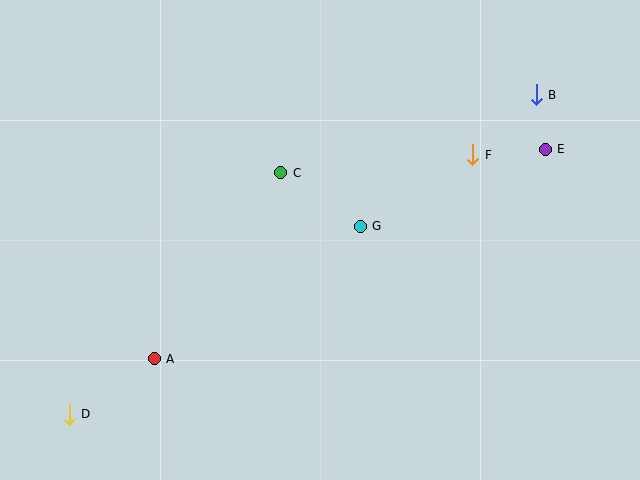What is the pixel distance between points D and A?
The distance between D and A is 101 pixels.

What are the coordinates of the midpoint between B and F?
The midpoint between B and F is at (504, 125).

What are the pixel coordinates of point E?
Point E is at (545, 149).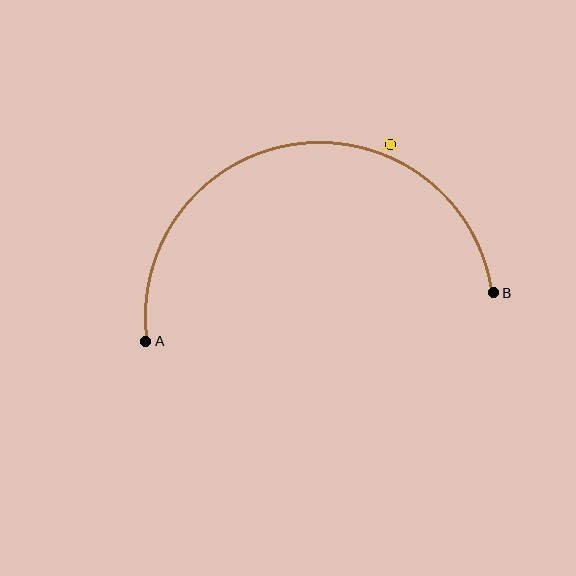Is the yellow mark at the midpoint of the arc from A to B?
No — the yellow mark does not lie on the arc at all. It sits slightly outside the curve.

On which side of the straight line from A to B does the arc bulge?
The arc bulges above the straight line connecting A and B.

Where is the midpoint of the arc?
The arc midpoint is the point on the curve farthest from the straight line joining A and B. It sits above that line.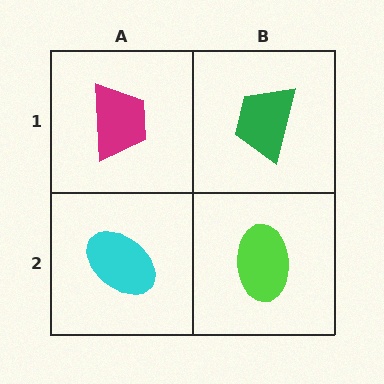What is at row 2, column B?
A lime ellipse.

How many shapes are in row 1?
2 shapes.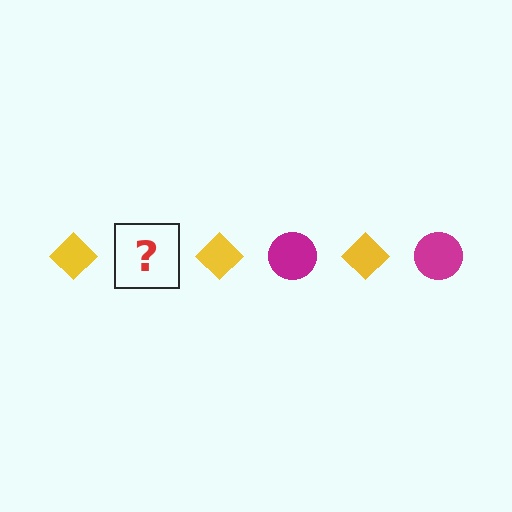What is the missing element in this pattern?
The missing element is a magenta circle.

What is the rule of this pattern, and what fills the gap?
The rule is that the pattern alternates between yellow diamond and magenta circle. The gap should be filled with a magenta circle.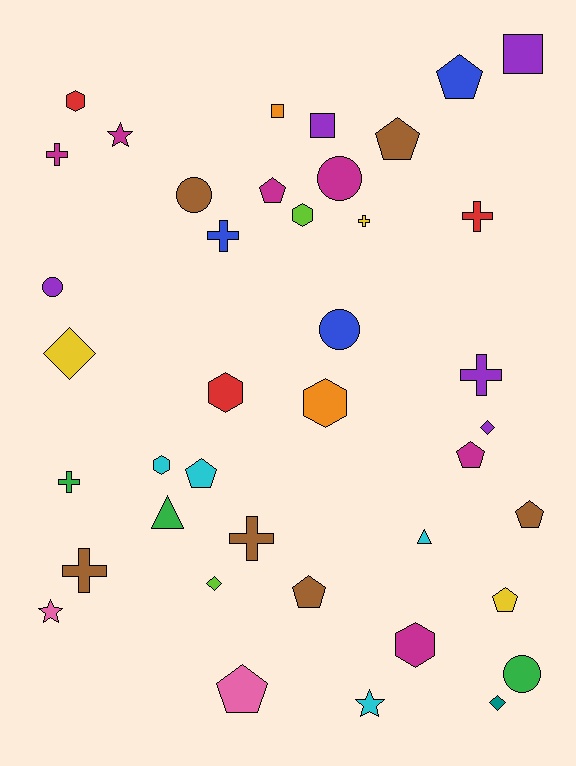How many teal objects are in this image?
There is 1 teal object.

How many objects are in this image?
There are 40 objects.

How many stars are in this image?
There are 3 stars.